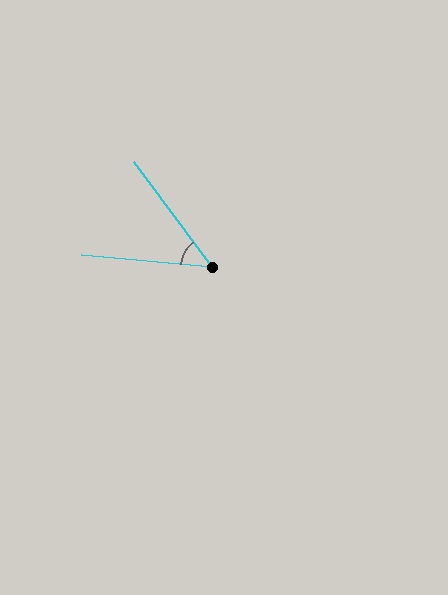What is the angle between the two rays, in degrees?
Approximately 48 degrees.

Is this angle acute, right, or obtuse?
It is acute.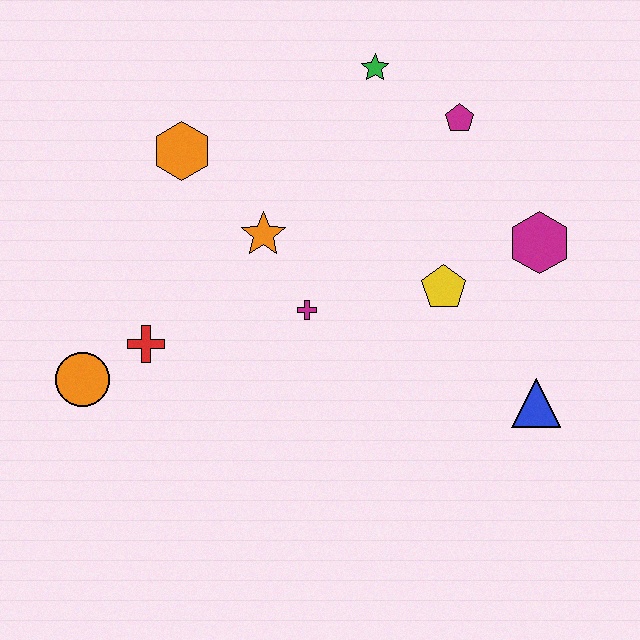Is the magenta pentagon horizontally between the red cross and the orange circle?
No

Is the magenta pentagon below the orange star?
No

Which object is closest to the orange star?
The magenta cross is closest to the orange star.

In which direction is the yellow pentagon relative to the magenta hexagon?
The yellow pentagon is to the left of the magenta hexagon.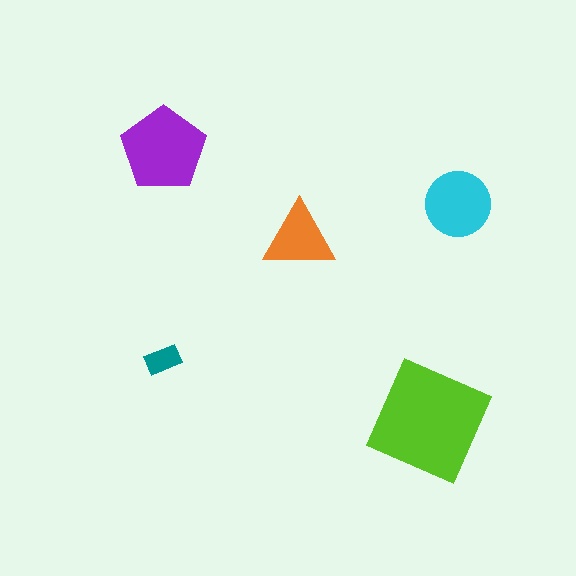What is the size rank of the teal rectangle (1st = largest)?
5th.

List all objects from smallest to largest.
The teal rectangle, the orange triangle, the cyan circle, the purple pentagon, the lime square.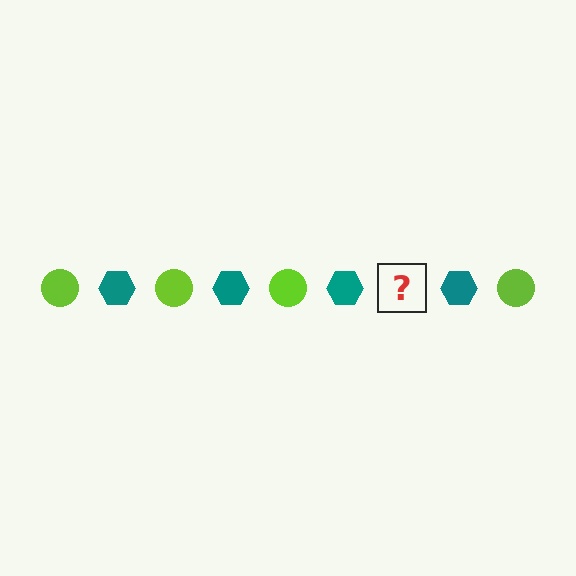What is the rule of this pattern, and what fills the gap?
The rule is that the pattern alternates between lime circle and teal hexagon. The gap should be filled with a lime circle.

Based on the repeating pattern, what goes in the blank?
The blank should be a lime circle.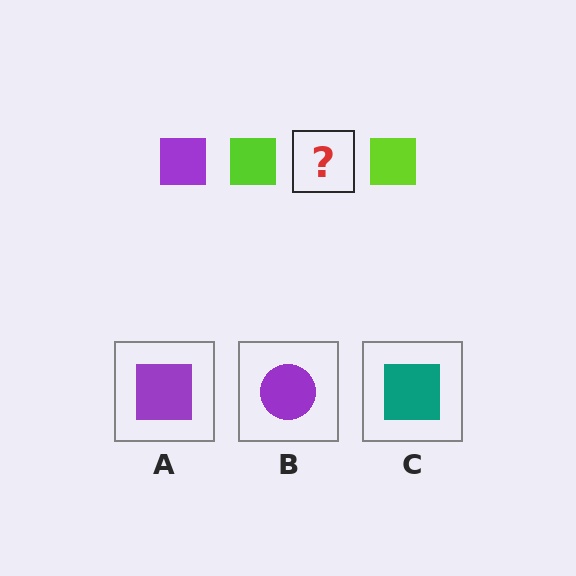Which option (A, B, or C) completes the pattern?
A.